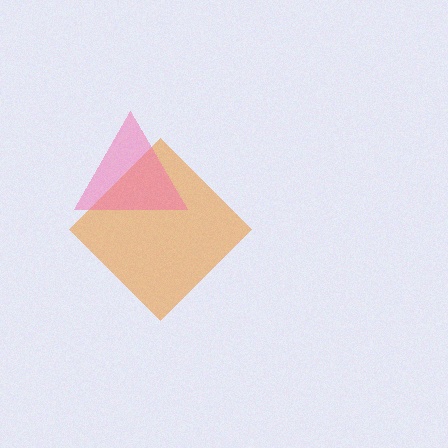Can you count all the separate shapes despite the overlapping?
Yes, there are 2 separate shapes.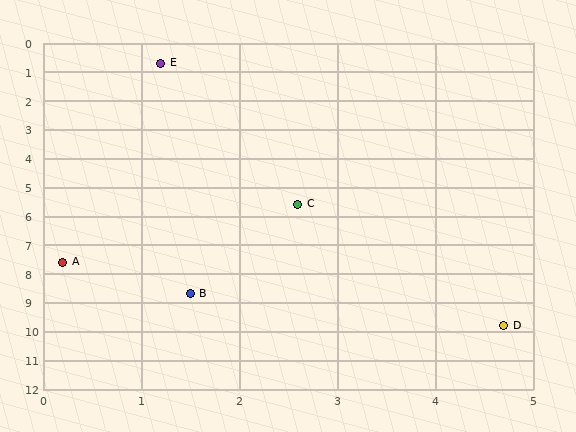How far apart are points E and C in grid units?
Points E and C are about 5.1 grid units apart.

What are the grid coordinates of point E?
Point E is at approximately (1.2, 0.7).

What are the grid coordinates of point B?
Point B is at approximately (1.5, 8.7).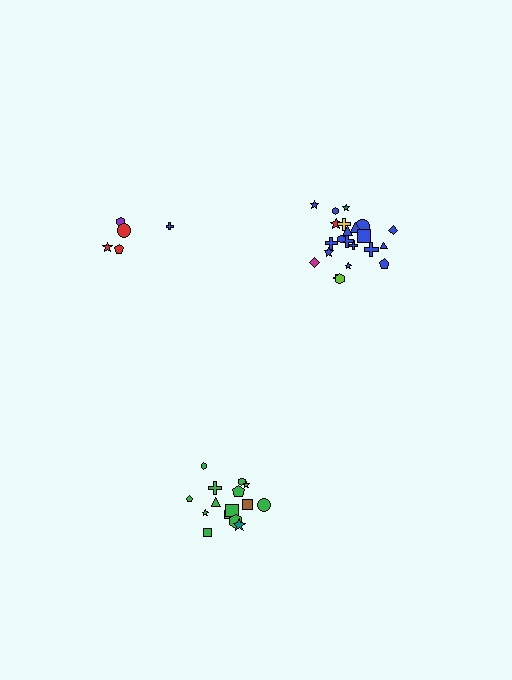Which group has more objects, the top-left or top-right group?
The top-right group.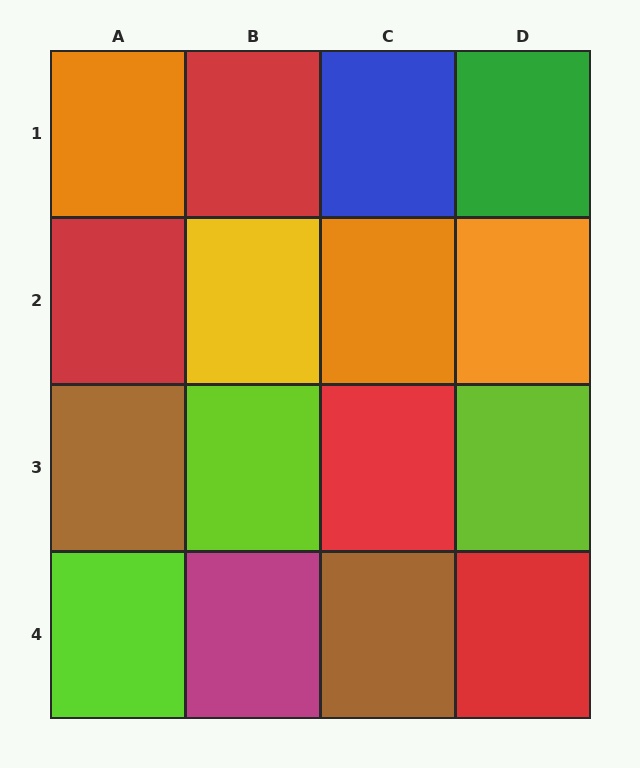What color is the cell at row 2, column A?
Red.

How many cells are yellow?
1 cell is yellow.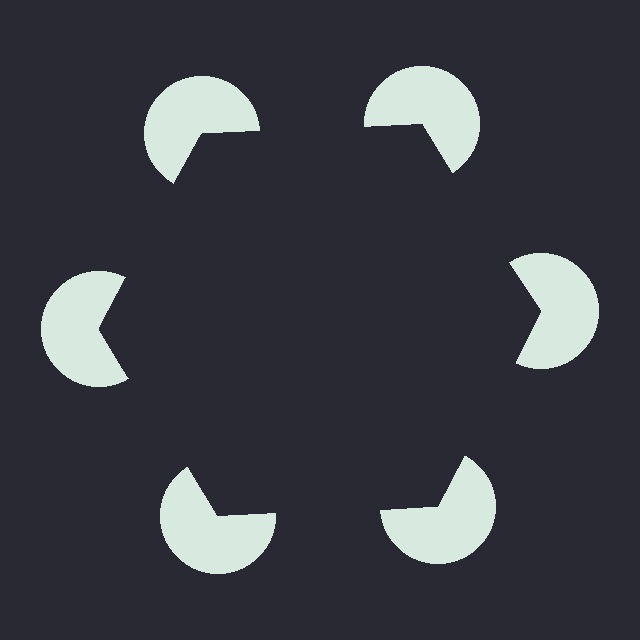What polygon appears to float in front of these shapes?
An illusory hexagon — its edges are inferred from the aligned wedge cuts in the pac-man discs, not physically drawn.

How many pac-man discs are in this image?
There are 6 — one at each vertex of the illusory hexagon.